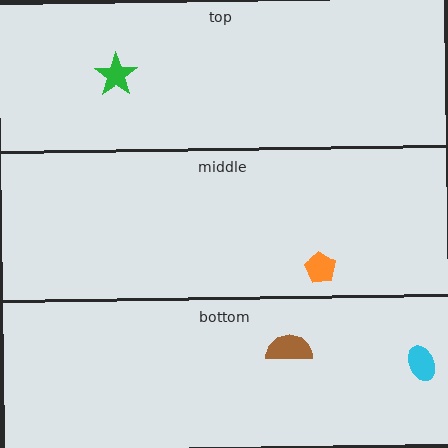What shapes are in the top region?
The green star.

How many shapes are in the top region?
1.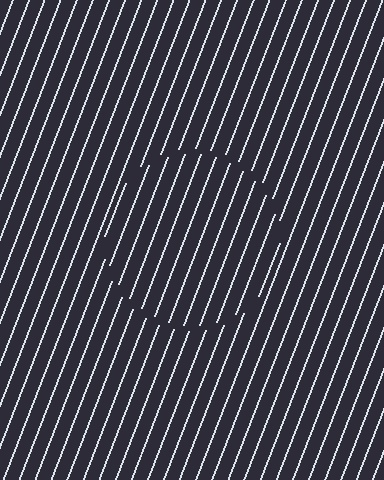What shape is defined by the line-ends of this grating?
An illusory circle. The interior of the shape contains the same grating, shifted by half a period — the contour is defined by the phase discontinuity where line-ends from the inner and outer gratings abut.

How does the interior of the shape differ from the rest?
The interior of the shape contains the same grating, shifted by half a period — the contour is defined by the phase discontinuity where line-ends from the inner and outer gratings abut.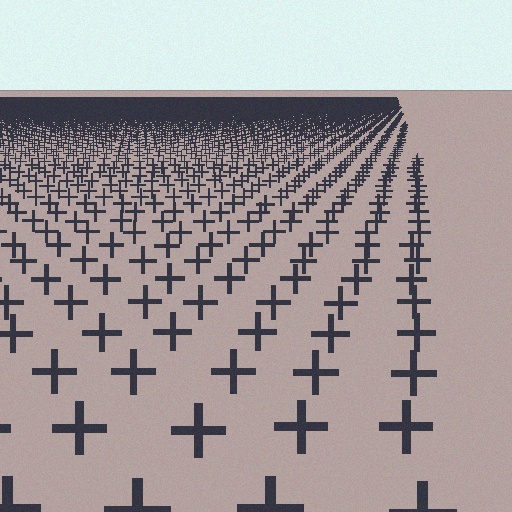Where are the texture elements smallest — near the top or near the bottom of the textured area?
Near the top.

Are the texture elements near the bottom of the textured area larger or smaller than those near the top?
Larger. Near the bottom, elements are closer to the viewer and appear at a bigger on-screen size.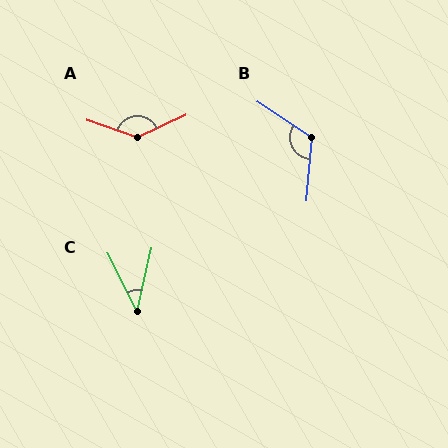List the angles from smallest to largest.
C (40°), B (118°), A (136°).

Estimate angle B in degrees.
Approximately 118 degrees.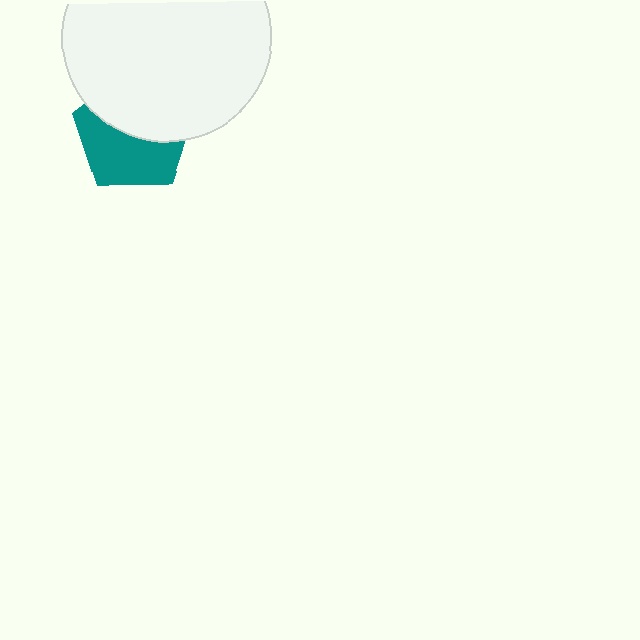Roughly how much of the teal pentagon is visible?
About half of it is visible (roughly 51%).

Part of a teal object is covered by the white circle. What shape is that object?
It is a pentagon.